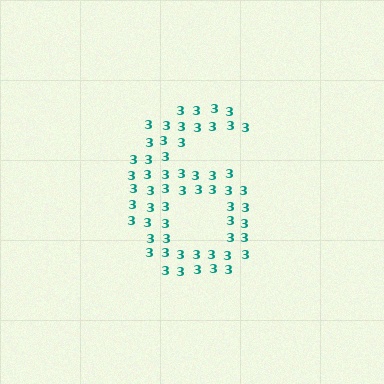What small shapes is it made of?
It is made of small digit 3's.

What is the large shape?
The large shape is the digit 6.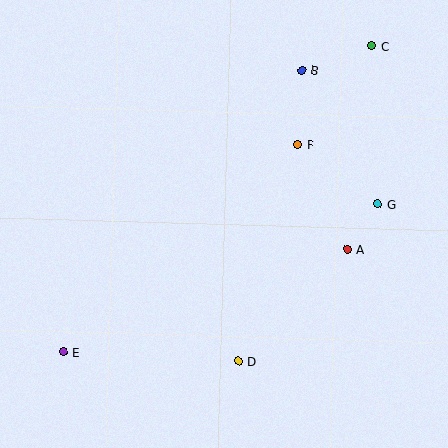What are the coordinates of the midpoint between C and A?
The midpoint between C and A is at (360, 148).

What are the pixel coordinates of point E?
Point E is at (64, 352).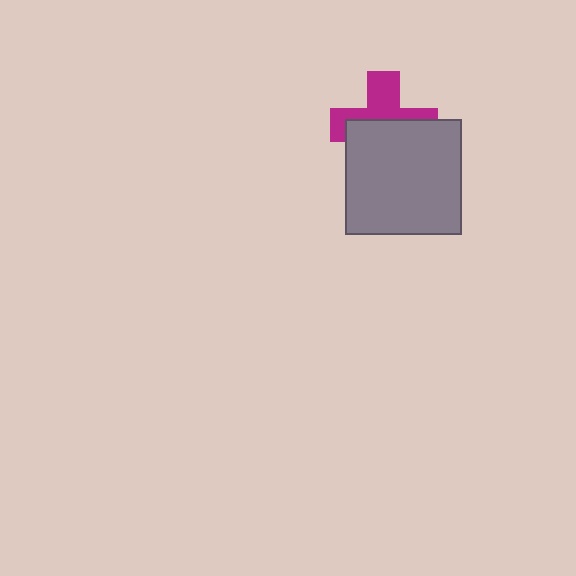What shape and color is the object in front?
The object in front is a gray square.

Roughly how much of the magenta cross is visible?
About half of it is visible (roughly 46%).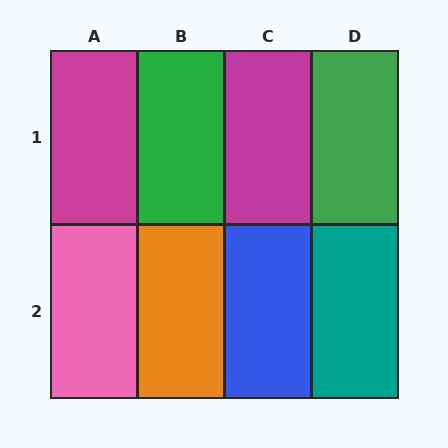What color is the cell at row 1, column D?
Green.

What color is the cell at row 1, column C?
Magenta.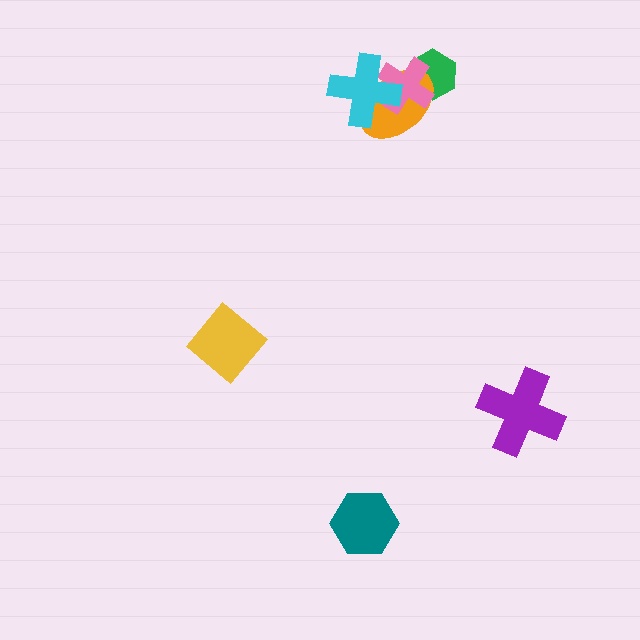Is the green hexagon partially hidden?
Yes, it is partially covered by another shape.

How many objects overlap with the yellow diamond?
0 objects overlap with the yellow diamond.